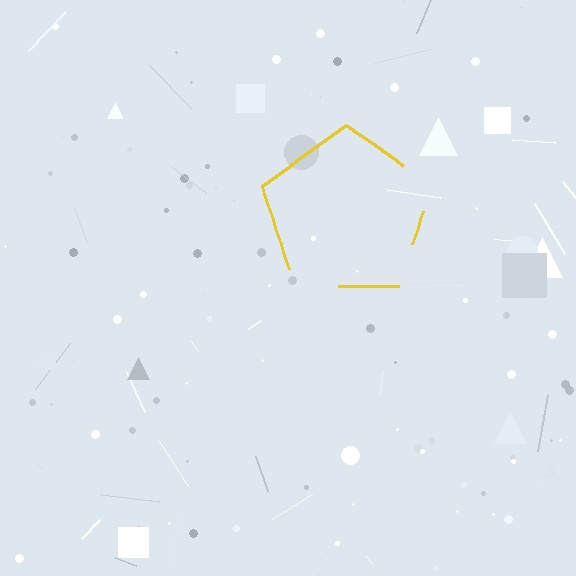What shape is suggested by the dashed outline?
The dashed outline suggests a pentagon.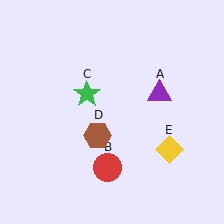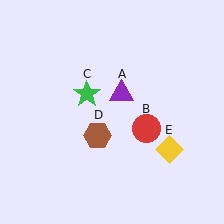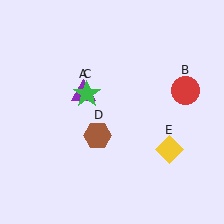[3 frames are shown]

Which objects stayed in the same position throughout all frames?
Green star (object C) and brown hexagon (object D) and yellow diamond (object E) remained stationary.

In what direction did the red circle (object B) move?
The red circle (object B) moved up and to the right.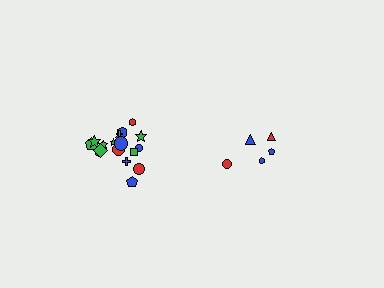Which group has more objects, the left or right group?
The left group.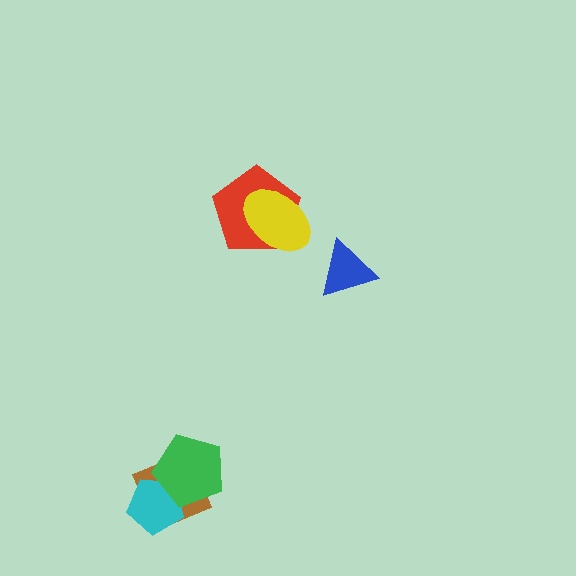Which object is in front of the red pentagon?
The yellow ellipse is in front of the red pentagon.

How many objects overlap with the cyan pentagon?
2 objects overlap with the cyan pentagon.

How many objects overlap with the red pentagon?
1 object overlaps with the red pentagon.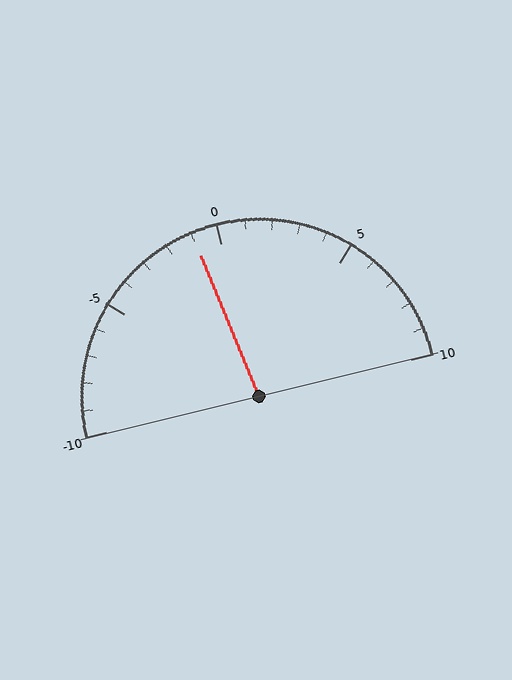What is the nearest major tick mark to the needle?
The nearest major tick mark is 0.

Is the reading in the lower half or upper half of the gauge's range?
The reading is in the lower half of the range (-10 to 10).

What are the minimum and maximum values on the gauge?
The gauge ranges from -10 to 10.